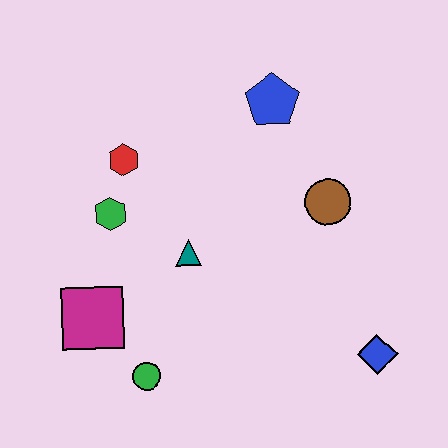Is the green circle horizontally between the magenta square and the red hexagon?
No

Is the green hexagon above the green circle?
Yes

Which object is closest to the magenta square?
The green circle is closest to the magenta square.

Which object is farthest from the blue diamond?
The red hexagon is farthest from the blue diamond.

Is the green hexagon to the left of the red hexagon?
Yes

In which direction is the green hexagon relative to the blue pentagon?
The green hexagon is to the left of the blue pentagon.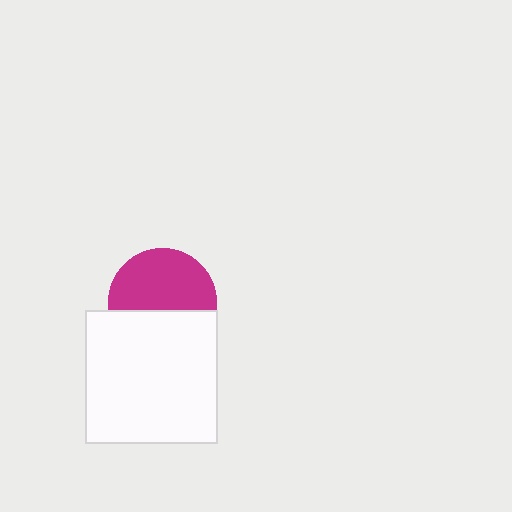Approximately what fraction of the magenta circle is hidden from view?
Roughly 42% of the magenta circle is hidden behind the white square.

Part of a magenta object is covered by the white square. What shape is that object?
It is a circle.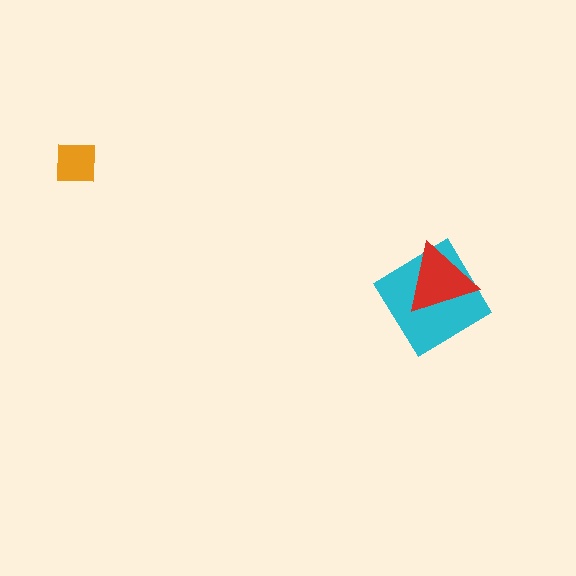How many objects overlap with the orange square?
0 objects overlap with the orange square.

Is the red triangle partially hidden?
No, no other shape covers it.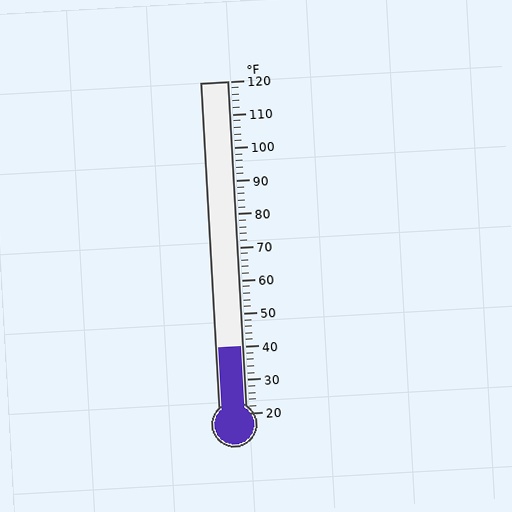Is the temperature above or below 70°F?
The temperature is below 70°F.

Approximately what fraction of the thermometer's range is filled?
The thermometer is filled to approximately 20% of its range.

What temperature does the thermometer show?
The thermometer shows approximately 40°F.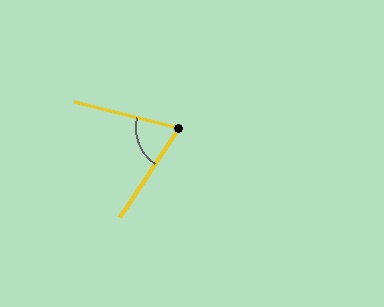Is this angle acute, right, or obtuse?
It is acute.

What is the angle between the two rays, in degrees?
Approximately 70 degrees.